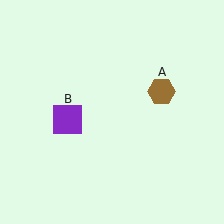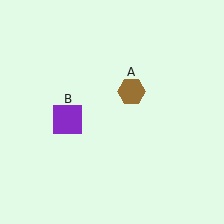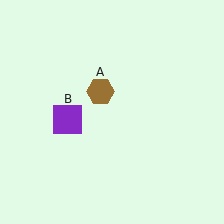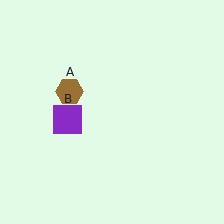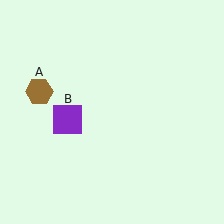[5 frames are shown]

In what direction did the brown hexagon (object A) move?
The brown hexagon (object A) moved left.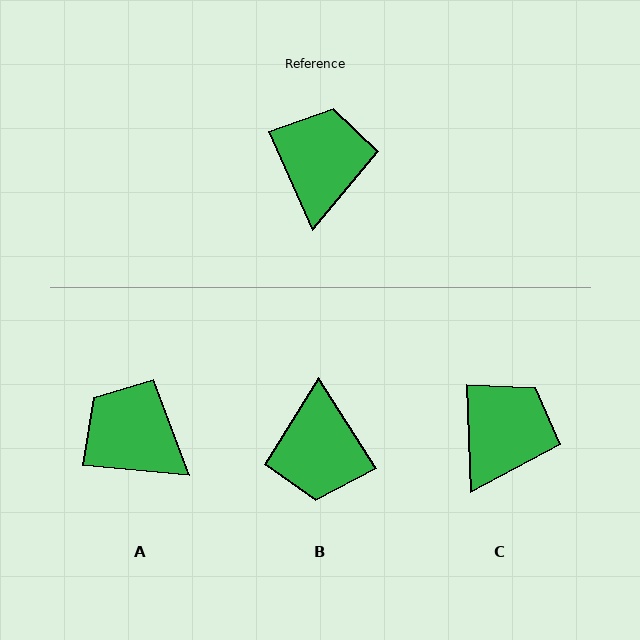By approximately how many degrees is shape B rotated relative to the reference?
Approximately 172 degrees clockwise.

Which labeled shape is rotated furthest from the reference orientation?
B, about 172 degrees away.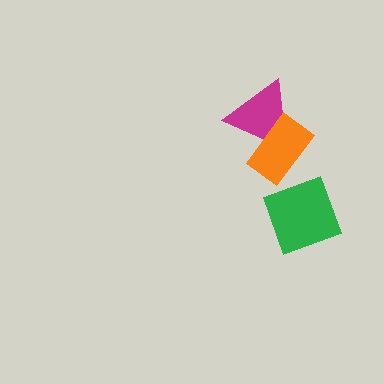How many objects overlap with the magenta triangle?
1 object overlaps with the magenta triangle.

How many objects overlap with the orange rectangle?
1 object overlaps with the orange rectangle.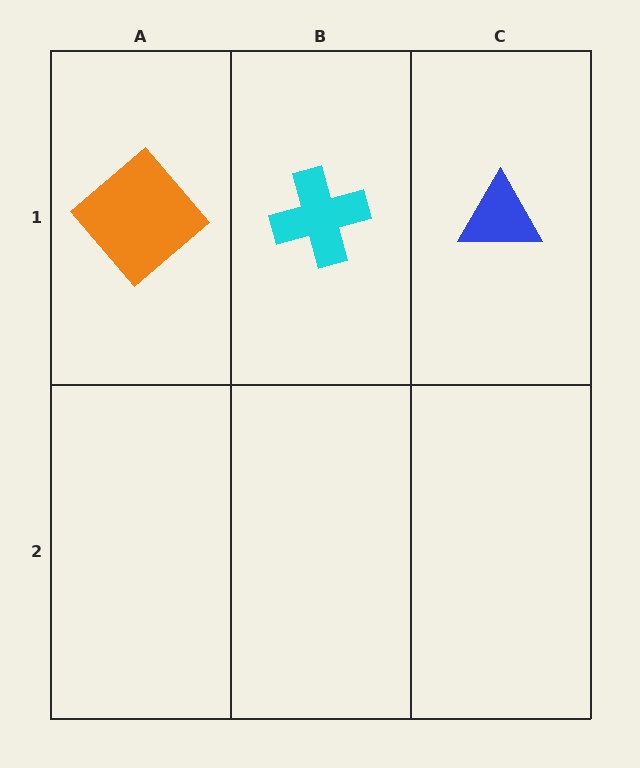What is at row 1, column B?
A cyan cross.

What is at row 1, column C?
A blue triangle.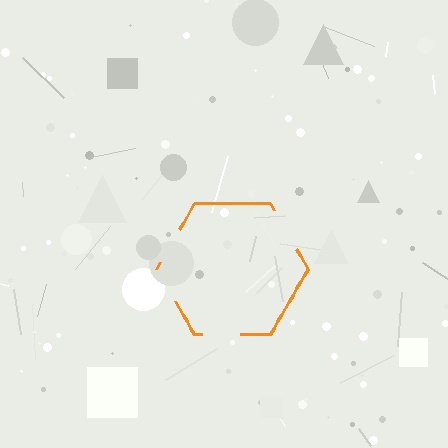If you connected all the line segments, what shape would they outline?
They would outline a hexagon.